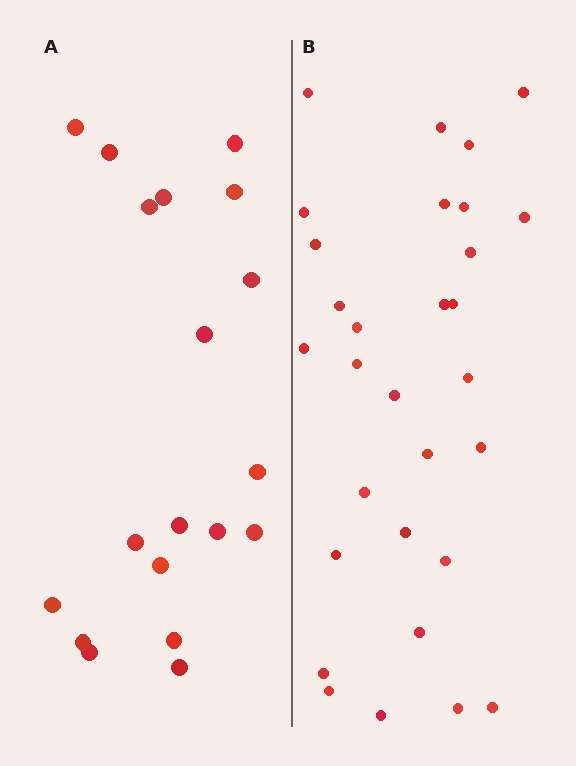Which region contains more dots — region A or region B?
Region B (the right region) has more dots.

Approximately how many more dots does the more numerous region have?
Region B has roughly 12 or so more dots than region A.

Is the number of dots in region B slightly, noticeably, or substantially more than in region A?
Region B has substantially more. The ratio is roughly 1.6 to 1.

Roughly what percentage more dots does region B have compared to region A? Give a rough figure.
About 60% more.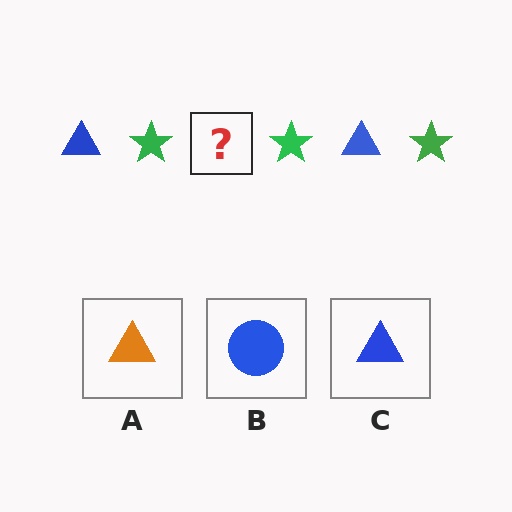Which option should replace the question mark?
Option C.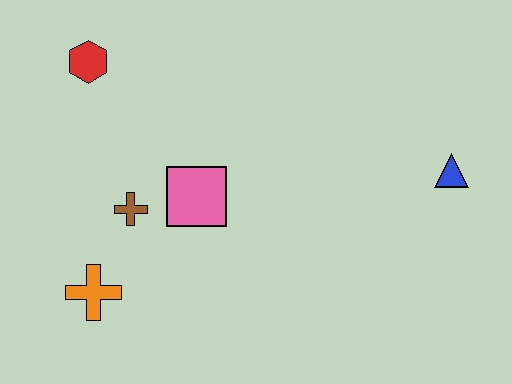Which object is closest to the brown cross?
The pink square is closest to the brown cross.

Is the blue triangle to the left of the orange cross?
No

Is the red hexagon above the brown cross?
Yes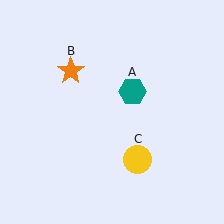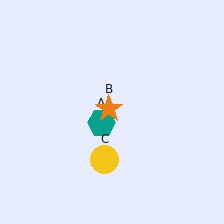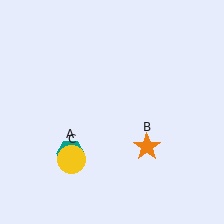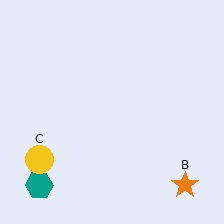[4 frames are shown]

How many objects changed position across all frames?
3 objects changed position: teal hexagon (object A), orange star (object B), yellow circle (object C).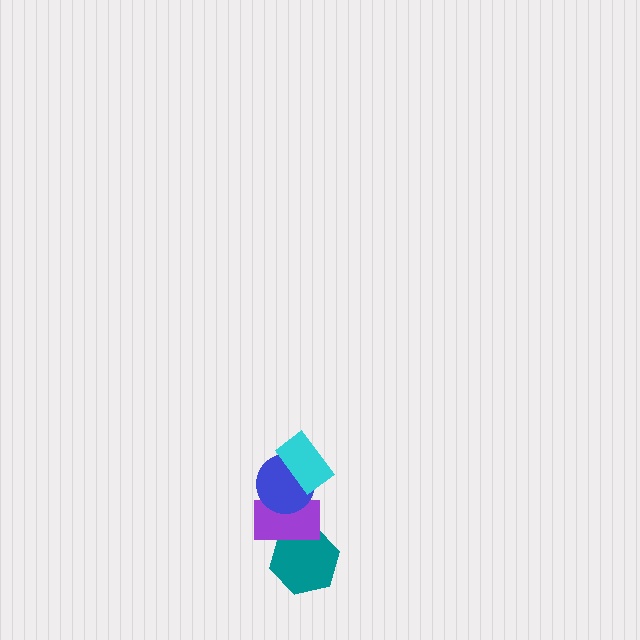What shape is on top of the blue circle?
The cyan rectangle is on top of the blue circle.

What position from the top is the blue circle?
The blue circle is 2nd from the top.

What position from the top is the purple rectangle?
The purple rectangle is 3rd from the top.